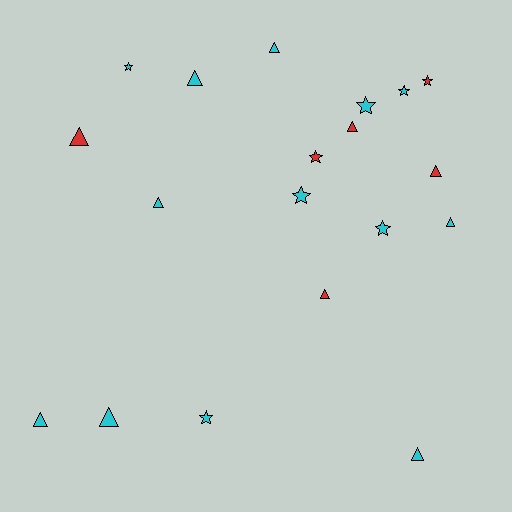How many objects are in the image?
There are 19 objects.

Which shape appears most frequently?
Triangle, with 11 objects.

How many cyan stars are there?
There are 6 cyan stars.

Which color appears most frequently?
Cyan, with 13 objects.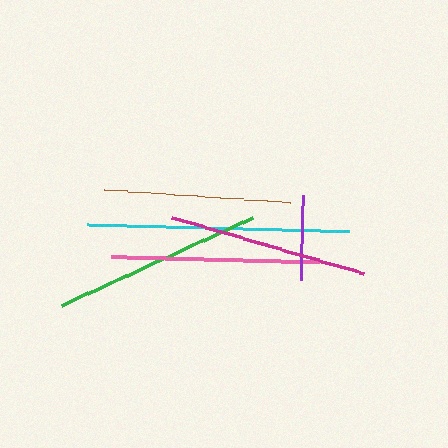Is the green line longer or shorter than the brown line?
The green line is longer than the brown line.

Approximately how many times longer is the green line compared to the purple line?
The green line is approximately 2.5 times the length of the purple line.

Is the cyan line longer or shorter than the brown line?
The cyan line is longer than the brown line.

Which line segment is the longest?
The cyan line is the longest at approximately 261 pixels.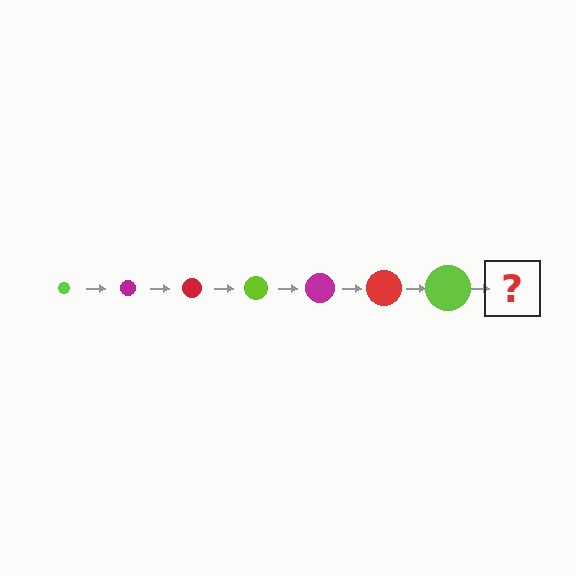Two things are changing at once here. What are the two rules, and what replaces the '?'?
The two rules are that the circle grows larger each step and the color cycles through lime, magenta, and red. The '?' should be a magenta circle, larger than the previous one.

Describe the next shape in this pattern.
It should be a magenta circle, larger than the previous one.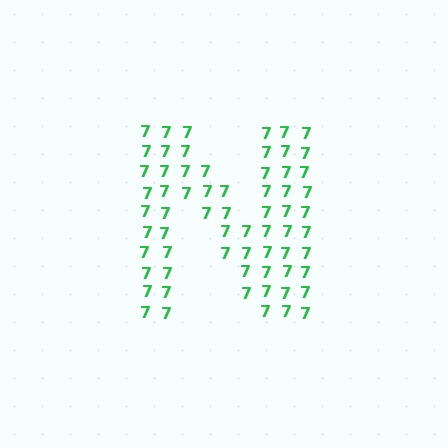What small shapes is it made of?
It is made of small digit 7's.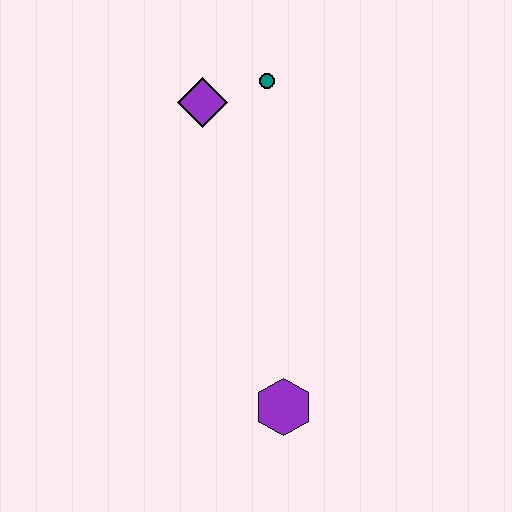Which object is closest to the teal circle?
The purple diamond is closest to the teal circle.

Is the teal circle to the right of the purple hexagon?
No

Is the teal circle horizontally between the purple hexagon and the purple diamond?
Yes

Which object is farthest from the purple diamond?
The purple hexagon is farthest from the purple diamond.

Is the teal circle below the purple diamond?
No